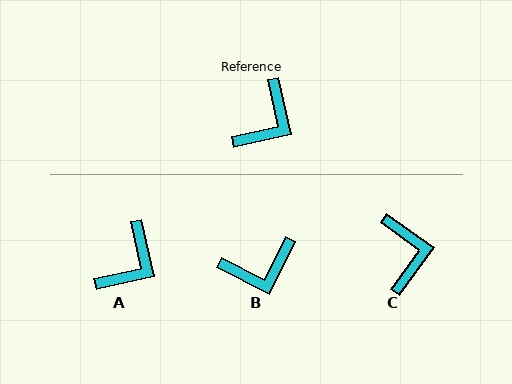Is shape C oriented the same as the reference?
No, it is off by about 41 degrees.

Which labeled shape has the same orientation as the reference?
A.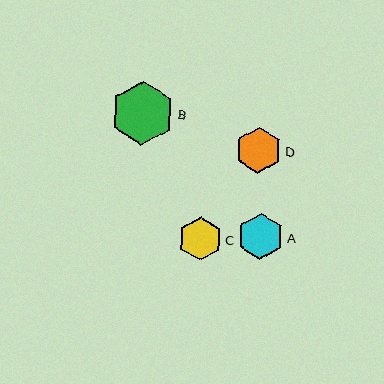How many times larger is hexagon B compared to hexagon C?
Hexagon B is approximately 1.5 times the size of hexagon C.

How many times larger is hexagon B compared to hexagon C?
Hexagon B is approximately 1.5 times the size of hexagon C.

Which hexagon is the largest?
Hexagon B is the largest with a size of approximately 64 pixels.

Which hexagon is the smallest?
Hexagon C is the smallest with a size of approximately 43 pixels.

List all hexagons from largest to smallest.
From largest to smallest: B, D, A, C.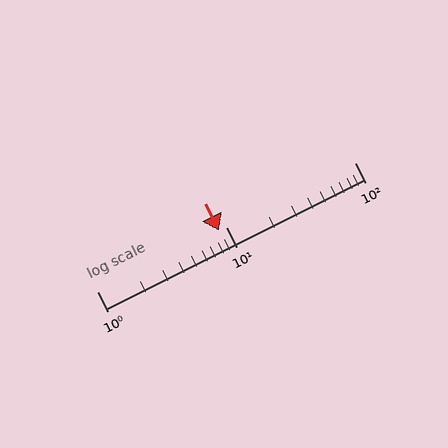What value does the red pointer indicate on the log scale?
The pointer indicates approximately 8.8.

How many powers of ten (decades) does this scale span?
The scale spans 2 decades, from 1 to 100.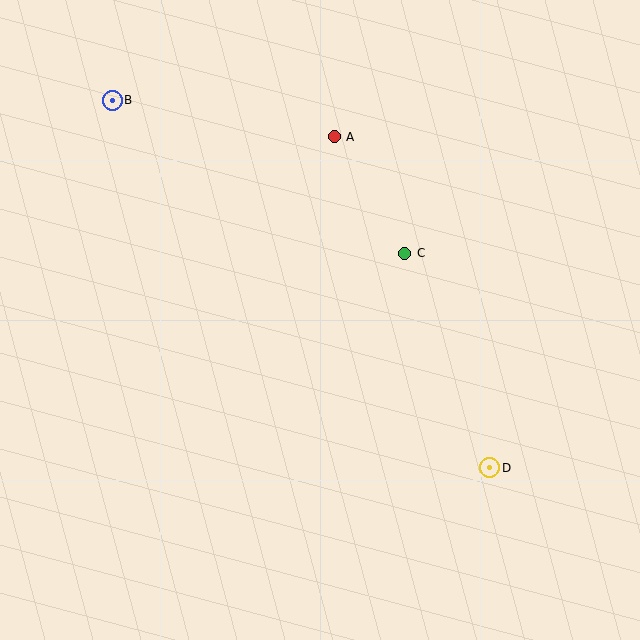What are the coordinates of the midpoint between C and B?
The midpoint between C and B is at (258, 177).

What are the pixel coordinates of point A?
Point A is at (334, 137).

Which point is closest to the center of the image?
Point C at (405, 253) is closest to the center.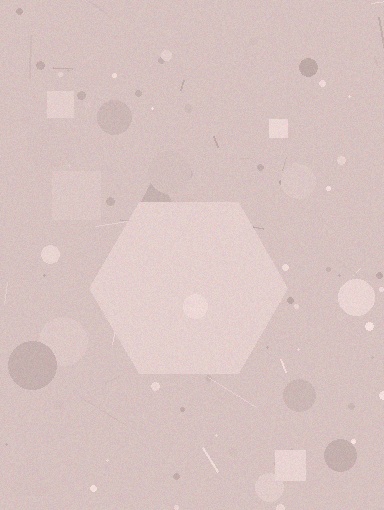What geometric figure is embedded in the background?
A hexagon is embedded in the background.